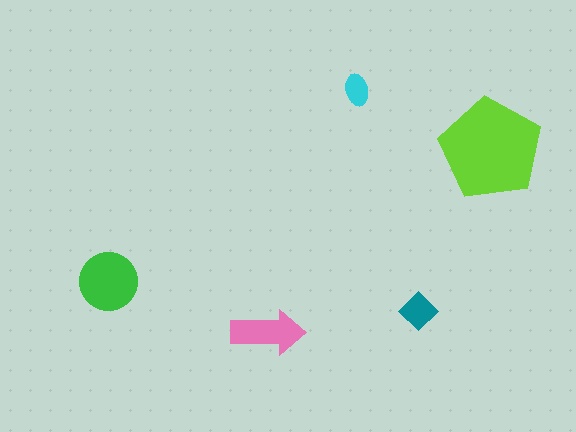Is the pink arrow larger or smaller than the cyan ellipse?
Larger.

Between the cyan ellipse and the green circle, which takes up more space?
The green circle.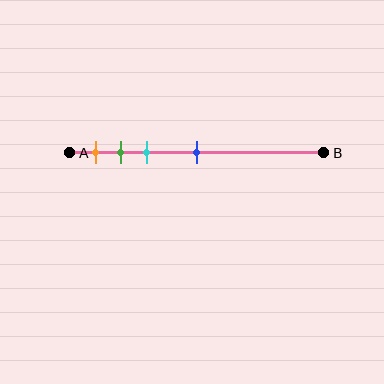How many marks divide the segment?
There are 4 marks dividing the segment.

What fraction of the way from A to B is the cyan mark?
The cyan mark is approximately 30% (0.3) of the way from A to B.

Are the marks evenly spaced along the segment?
No, the marks are not evenly spaced.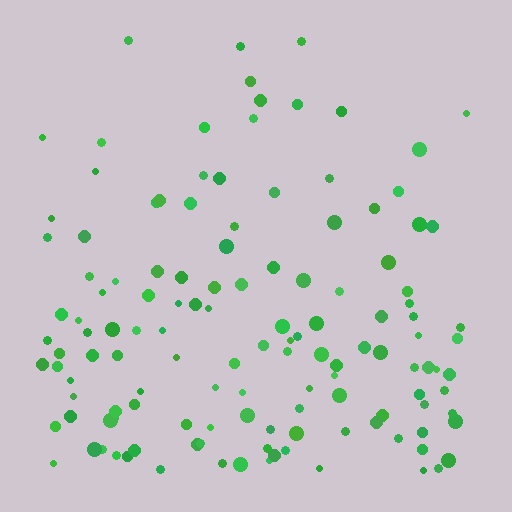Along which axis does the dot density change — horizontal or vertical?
Vertical.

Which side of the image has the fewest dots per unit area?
The top.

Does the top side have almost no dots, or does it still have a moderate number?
Still a moderate number, just noticeably fewer than the bottom.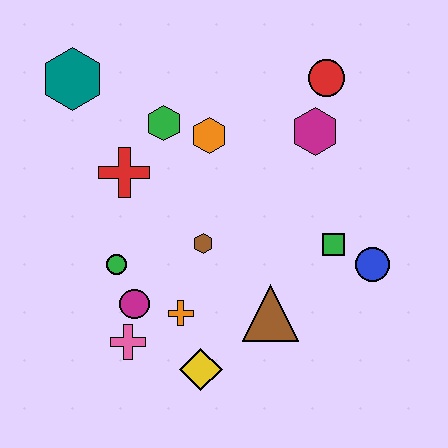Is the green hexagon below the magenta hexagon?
No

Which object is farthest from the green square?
The teal hexagon is farthest from the green square.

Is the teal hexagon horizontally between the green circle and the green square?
No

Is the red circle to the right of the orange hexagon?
Yes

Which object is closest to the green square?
The blue circle is closest to the green square.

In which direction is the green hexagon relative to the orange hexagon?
The green hexagon is to the left of the orange hexagon.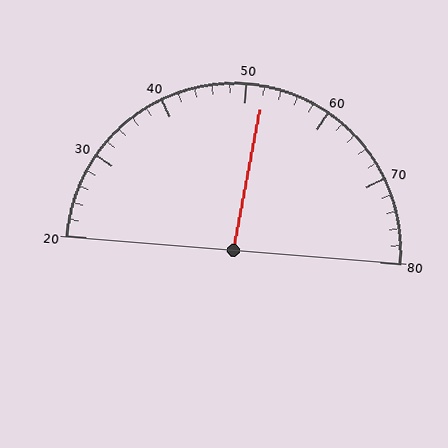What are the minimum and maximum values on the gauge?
The gauge ranges from 20 to 80.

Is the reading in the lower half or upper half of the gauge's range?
The reading is in the upper half of the range (20 to 80).